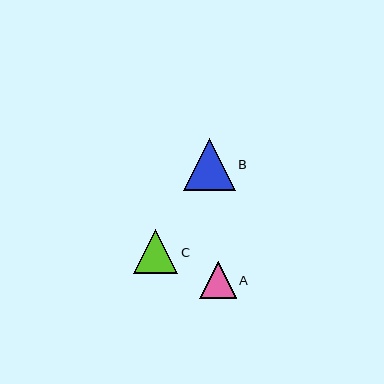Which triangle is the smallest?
Triangle A is the smallest with a size of approximately 37 pixels.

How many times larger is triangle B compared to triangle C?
Triangle B is approximately 1.2 times the size of triangle C.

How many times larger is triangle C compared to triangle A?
Triangle C is approximately 1.2 times the size of triangle A.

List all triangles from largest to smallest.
From largest to smallest: B, C, A.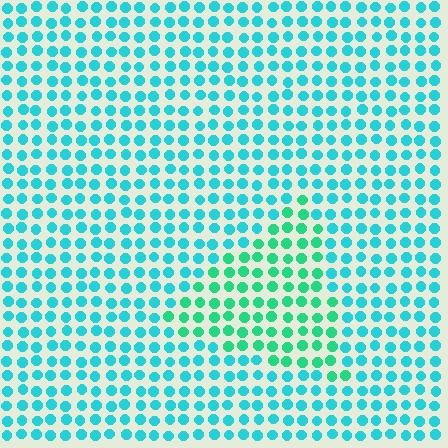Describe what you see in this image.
The image is filled with small cyan elements in a uniform arrangement. A triangle-shaped region is visible where the elements are tinted to a slightly different hue, forming a subtle color boundary.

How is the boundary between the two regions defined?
The boundary is defined purely by a slight shift in hue (about 30 degrees). Spacing, size, and orientation are identical on both sides.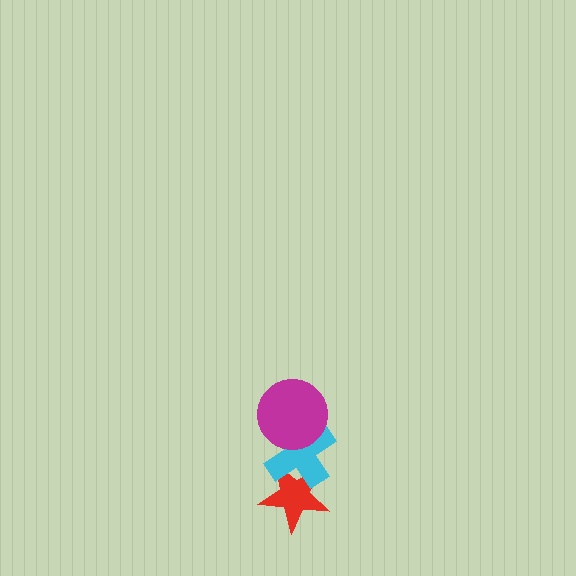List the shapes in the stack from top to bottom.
From top to bottom: the magenta circle, the cyan cross, the red star.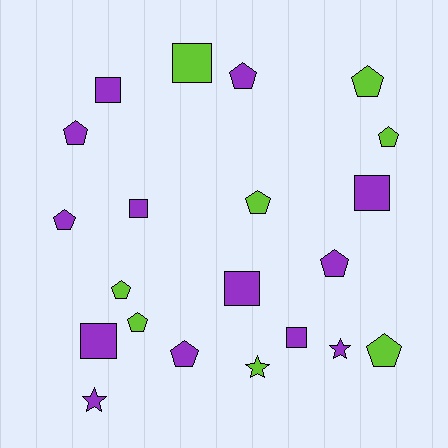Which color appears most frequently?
Purple, with 13 objects.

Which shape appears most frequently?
Pentagon, with 11 objects.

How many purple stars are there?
There are 2 purple stars.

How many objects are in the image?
There are 21 objects.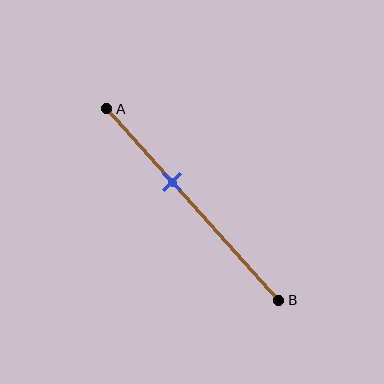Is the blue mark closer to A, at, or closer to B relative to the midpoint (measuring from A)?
The blue mark is closer to point A than the midpoint of segment AB.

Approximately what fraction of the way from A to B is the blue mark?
The blue mark is approximately 40% of the way from A to B.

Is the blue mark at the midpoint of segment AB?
No, the mark is at about 40% from A, not at the 50% midpoint.